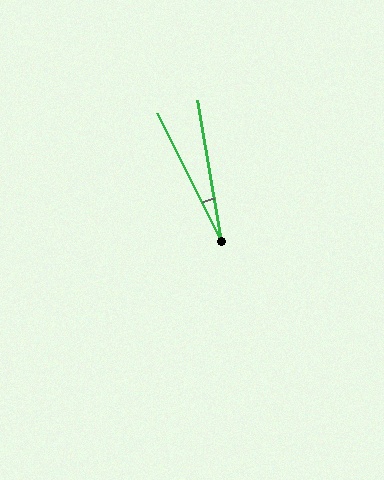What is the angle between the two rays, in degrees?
Approximately 17 degrees.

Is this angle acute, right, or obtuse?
It is acute.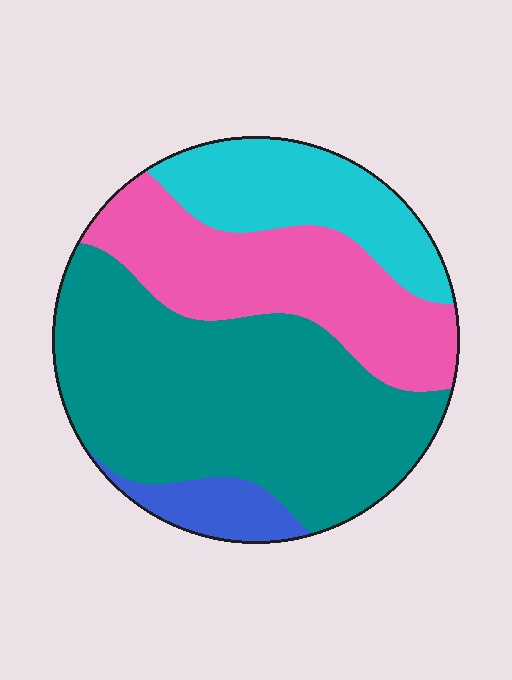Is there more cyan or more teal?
Teal.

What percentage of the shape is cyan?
Cyan covers around 20% of the shape.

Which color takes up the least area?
Blue, at roughly 5%.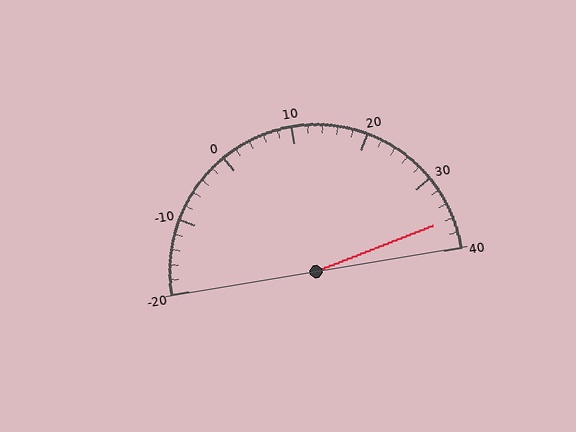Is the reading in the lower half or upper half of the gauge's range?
The reading is in the upper half of the range (-20 to 40).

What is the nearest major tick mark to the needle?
The nearest major tick mark is 40.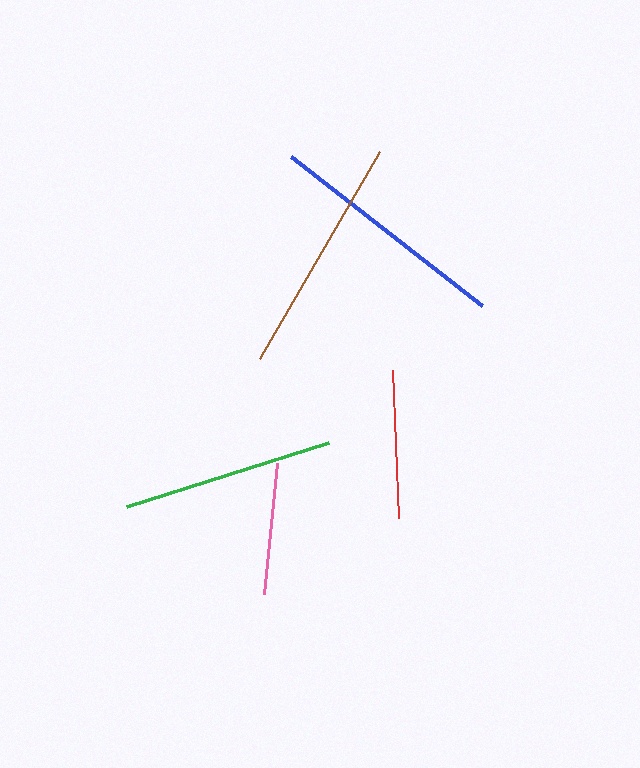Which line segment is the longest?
The blue line is the longest at approximately 243 pixels.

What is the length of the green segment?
The green segment is approximately 211 pixels long.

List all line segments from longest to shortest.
From longest to shortest: blue, brown, green, red, pink.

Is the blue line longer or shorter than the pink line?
The blue line is longer than the pink line.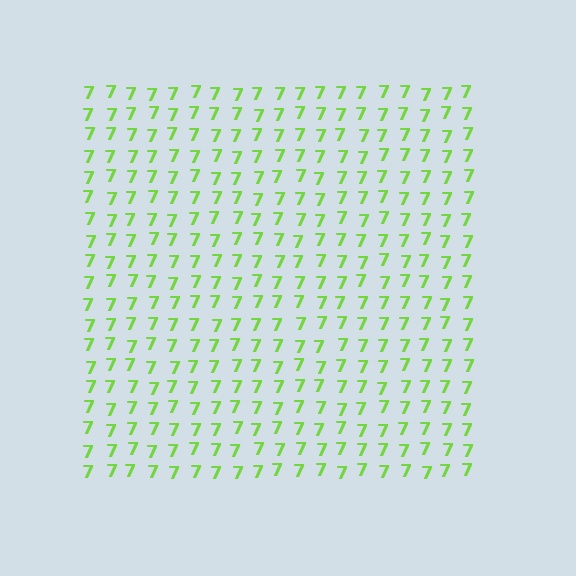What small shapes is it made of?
It is made of small digit 7's.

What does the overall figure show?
The overall figure shows a square.